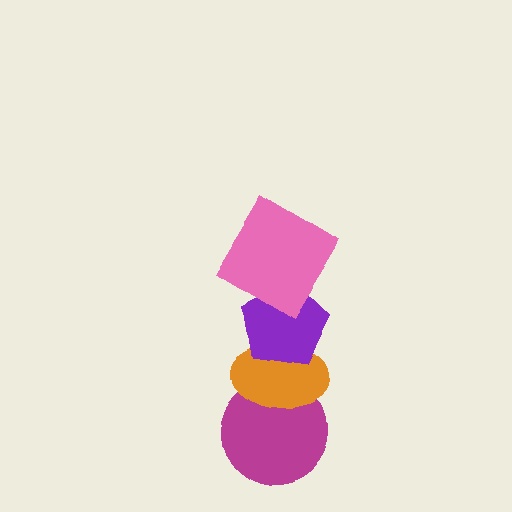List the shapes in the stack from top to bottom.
From top to bottom: the pink diamond, the purple pentagon, the orange ellipse, the magenta circle.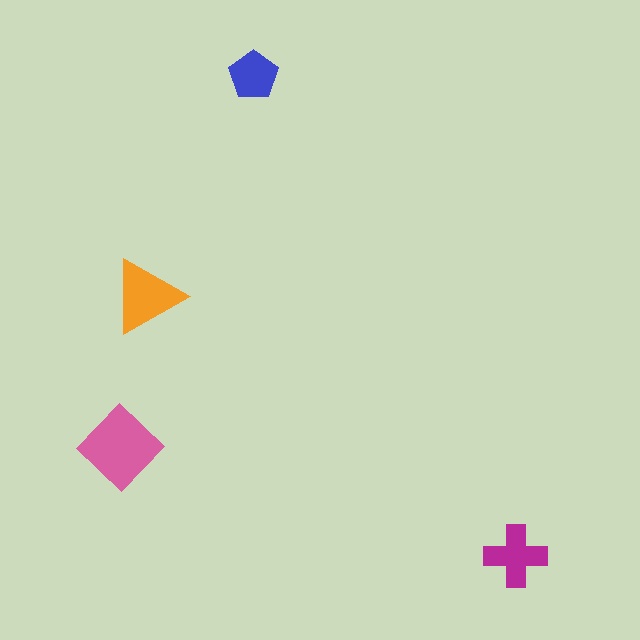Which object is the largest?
The pink diamond.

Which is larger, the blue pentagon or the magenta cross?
The magenta cross.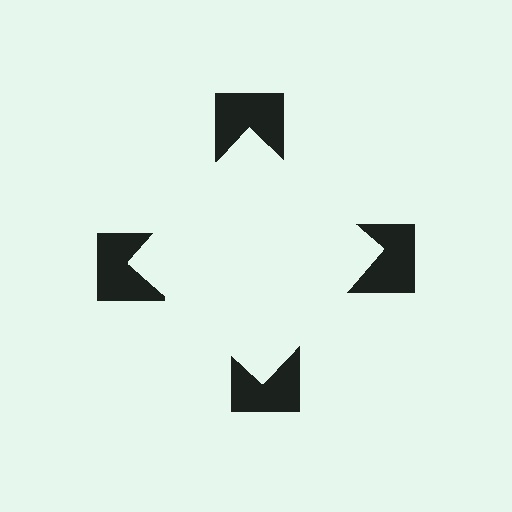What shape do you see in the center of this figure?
An illusory square — its edges are inferred from the aligned wedge cuts in the notched squares, not physically drawn.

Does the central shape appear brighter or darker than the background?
It typically appears slightly brighter than the background, even though no actual brightness change is drawn.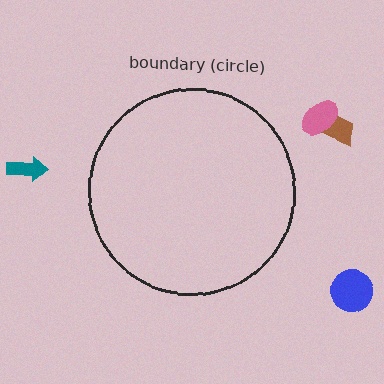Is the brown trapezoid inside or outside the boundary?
Outside.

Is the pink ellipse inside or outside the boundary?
Outside.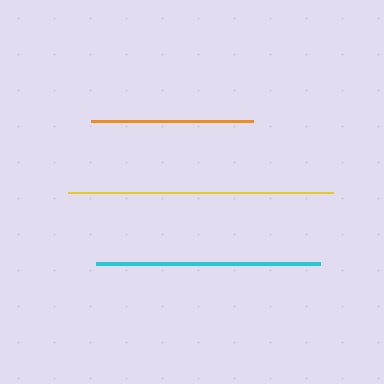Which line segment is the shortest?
The orange line is the shortest at approximately 162 pixels.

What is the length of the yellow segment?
The yellow segment is approximately 265 pixels long.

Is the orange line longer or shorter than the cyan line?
The cyan line is longer than the orange line.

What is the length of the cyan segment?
The cyan segment is approximately 224 pixels long.